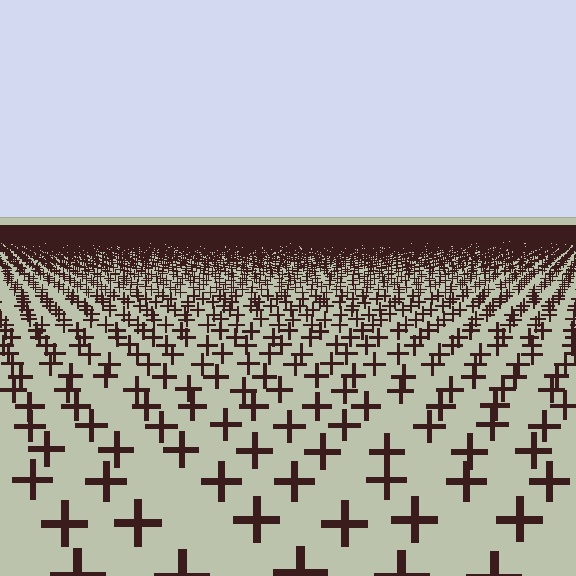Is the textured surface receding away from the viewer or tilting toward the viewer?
The surface is receding away from the viewer. Texture elements get smaller and denser toward the top.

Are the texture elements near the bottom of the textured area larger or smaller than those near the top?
Larger. Near the bottom, elements are closer to the viewer and appear at a bigger on-screen size.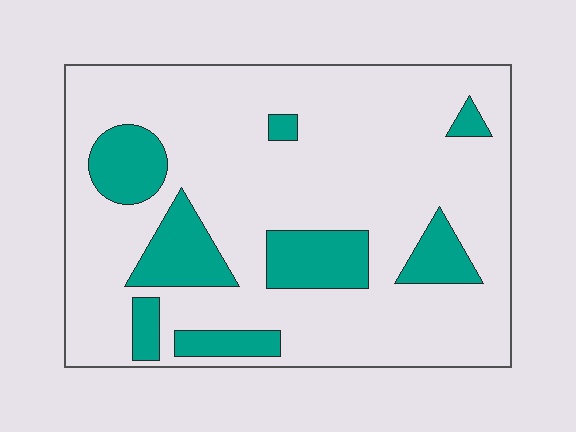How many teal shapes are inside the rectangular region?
8.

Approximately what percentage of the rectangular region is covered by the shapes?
Approximately 20%.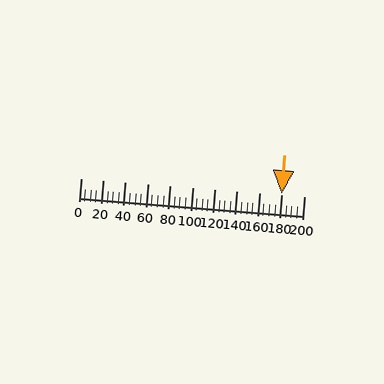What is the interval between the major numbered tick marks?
The major tick marks are spaced 20 units apart.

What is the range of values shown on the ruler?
The ruler shows values from 0 to 200.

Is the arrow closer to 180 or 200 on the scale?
The arrow is closer to 180.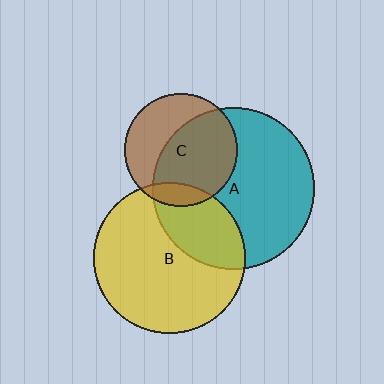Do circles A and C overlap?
Yes.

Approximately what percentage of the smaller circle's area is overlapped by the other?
Approximately 60%.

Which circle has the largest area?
Circle A (teal).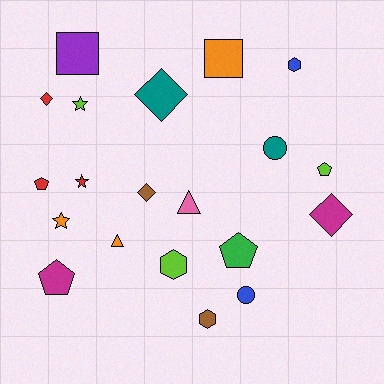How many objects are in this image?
There are 20 objects.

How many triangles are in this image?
There are 2 triangles.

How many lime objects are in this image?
There are 3 lime objects.